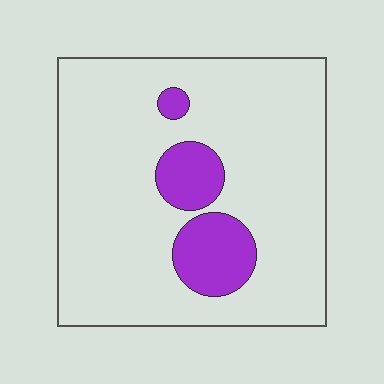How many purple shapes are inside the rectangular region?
3.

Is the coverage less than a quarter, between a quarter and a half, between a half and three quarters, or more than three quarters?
Less than a quarter.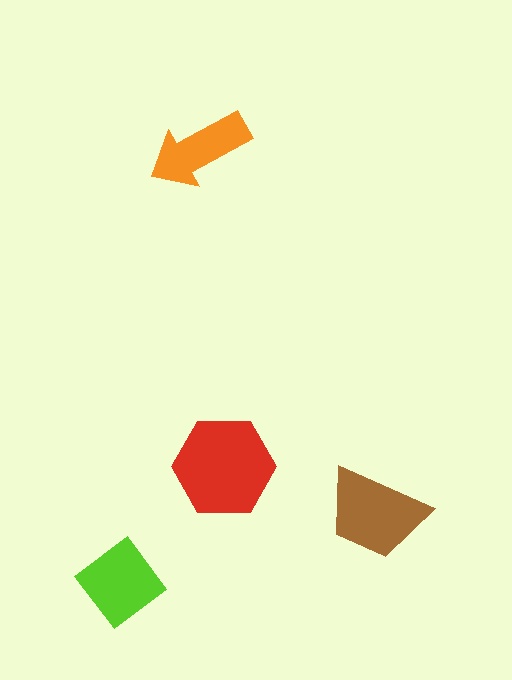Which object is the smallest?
The orange arrow.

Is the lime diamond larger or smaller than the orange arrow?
Larger.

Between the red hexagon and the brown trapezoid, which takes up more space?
The red hexagon.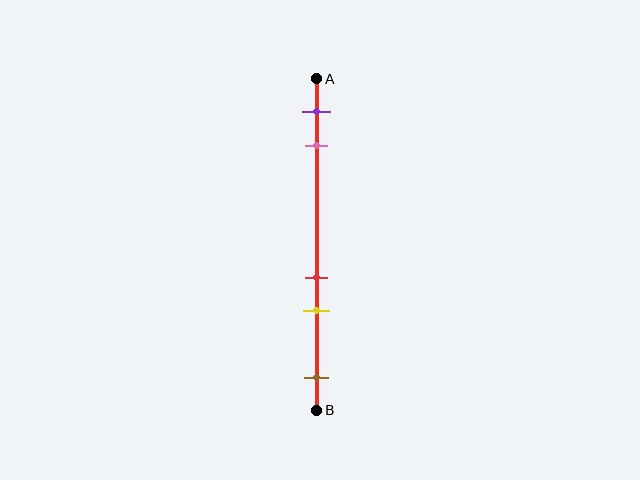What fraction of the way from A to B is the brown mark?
The brown mark is approximately 90% (0.9) of the way from A to B.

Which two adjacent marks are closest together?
The red and yellow marks are the closest adjacent pair.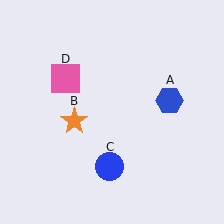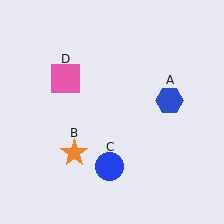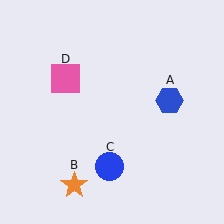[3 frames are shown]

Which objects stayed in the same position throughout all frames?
Blue hexagon (object A) and blue circle (object C) and pink square (object D) remained stationary.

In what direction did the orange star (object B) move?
The orange star (object B) moved down.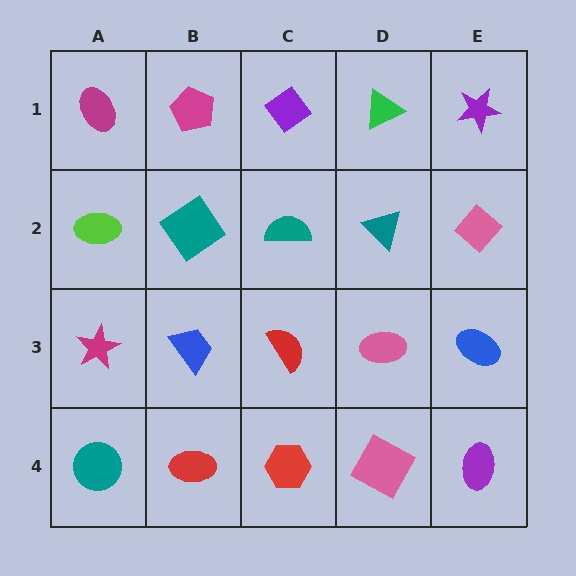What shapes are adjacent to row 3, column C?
A teal semicircle (row 2, column C), a red hexagon (row 4, column C), a blue trapezoid (row 3, column B), a pink ellipse (row 3, column D).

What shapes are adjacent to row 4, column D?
A pink ellipse (row 3, column D), a red hexagon (row 4, column C), a purple ellipse (row 4, column E).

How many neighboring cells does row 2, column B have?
4.